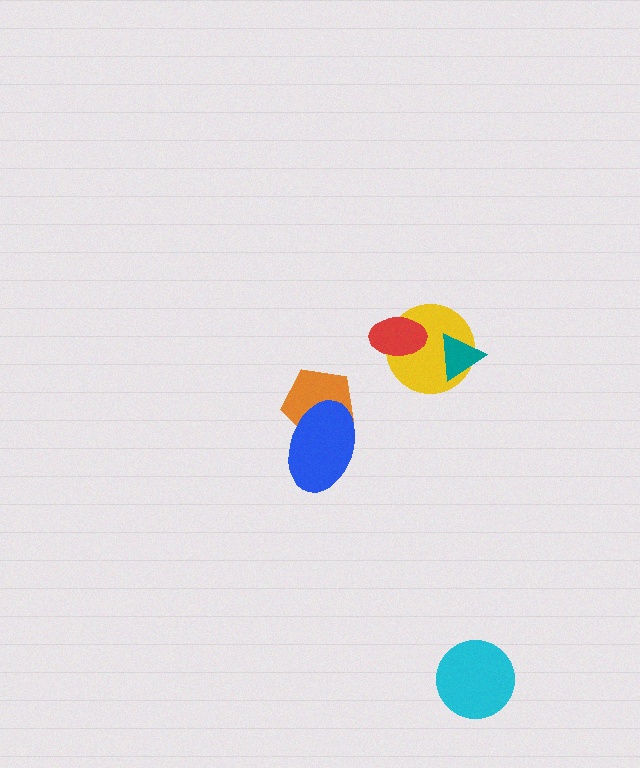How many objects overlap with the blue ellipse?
1 object overlaps with the blue ellipse.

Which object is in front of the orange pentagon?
The blue ellipse is in front of the orange pentagon.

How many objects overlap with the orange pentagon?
1 object overlaps with the orange pentagon.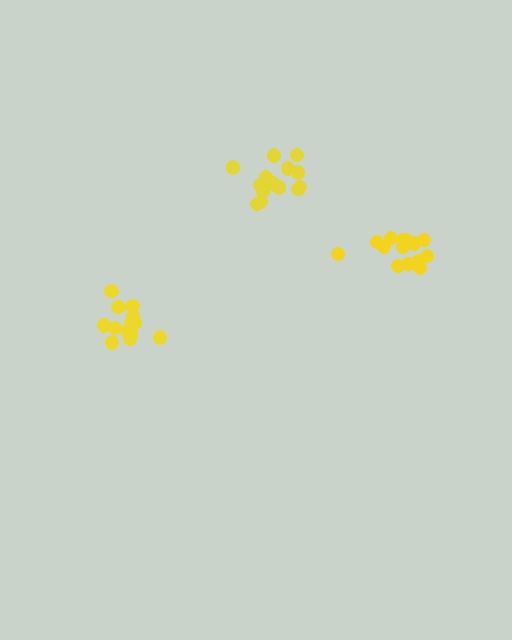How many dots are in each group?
Group 1: 14 dots, Group 2: 14 dots, Group 3: 16 dots (44 total).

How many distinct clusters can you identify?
There are 3 distinct clusters.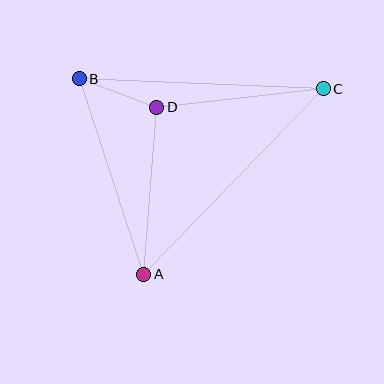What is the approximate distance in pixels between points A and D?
The distance between A and D is approximately 167 pixels.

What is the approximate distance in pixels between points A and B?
The distance between A and B is approximately 206 pixels.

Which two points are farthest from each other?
Points A and C are farthest from each other.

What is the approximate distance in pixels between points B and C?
The distance between B and C is approximately 244 pixels.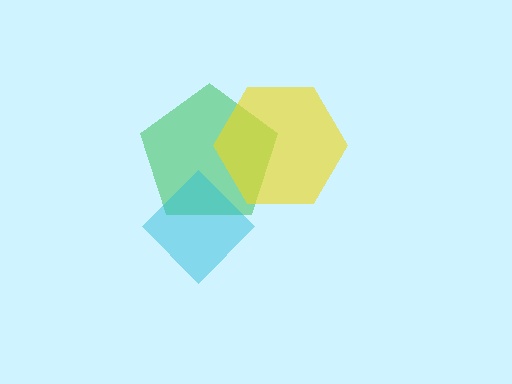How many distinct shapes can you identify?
There are 3 distinct shapes: a green pentagon, a yellow hexagon, a cyan diamond.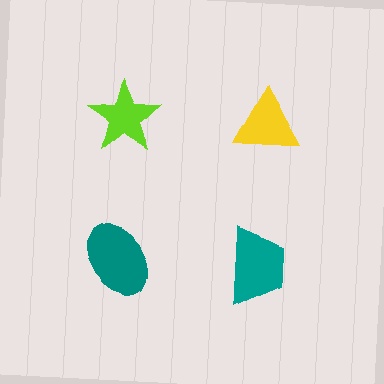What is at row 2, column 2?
A teal trapezoid.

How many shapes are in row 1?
2 shapes.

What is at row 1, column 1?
A lime star.